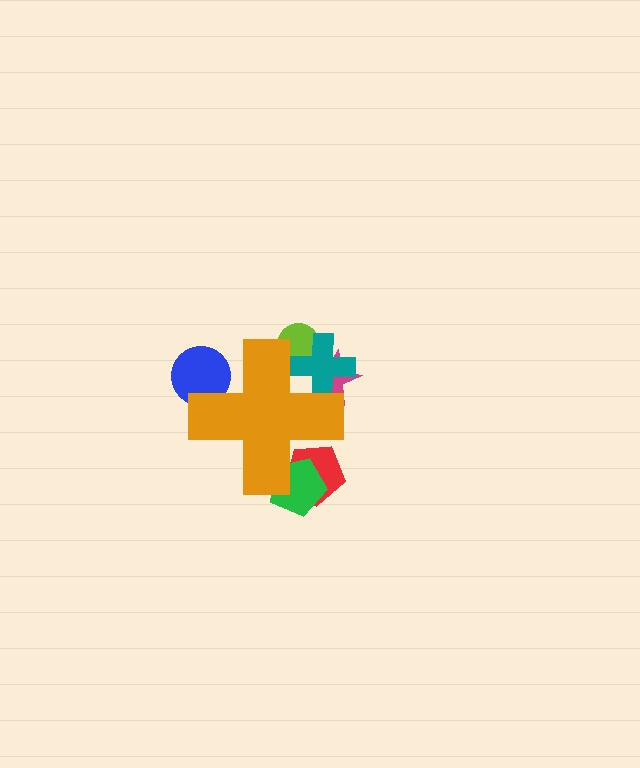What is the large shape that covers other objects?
An orange cross.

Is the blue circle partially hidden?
Yes, the blue circle is partially hidden behind the orange cross.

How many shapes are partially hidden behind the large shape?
6 shapes are partially hidden.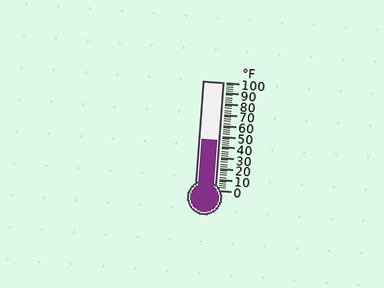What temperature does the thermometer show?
The thermometer shows approximately 46°F.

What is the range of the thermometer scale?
The thermometer scale ranges from 0°F to 100°F.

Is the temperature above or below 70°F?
The temperature is below 70°F.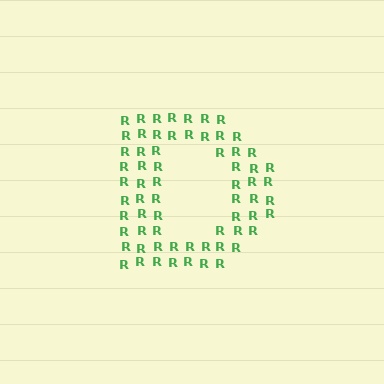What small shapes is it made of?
It is made of small letter R's.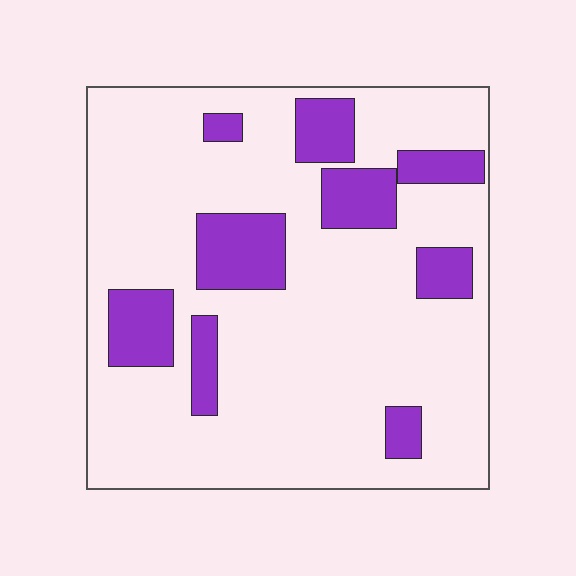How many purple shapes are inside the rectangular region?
9.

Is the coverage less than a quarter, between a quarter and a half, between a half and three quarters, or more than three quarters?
Less than a quarter.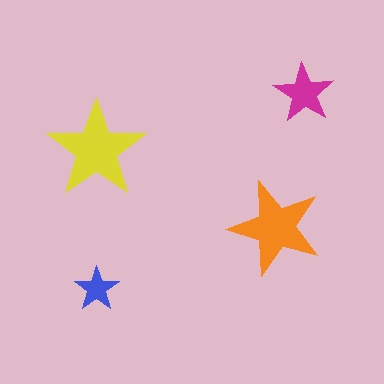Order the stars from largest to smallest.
the yellow one, the orange one, the magenta one, the blue one.